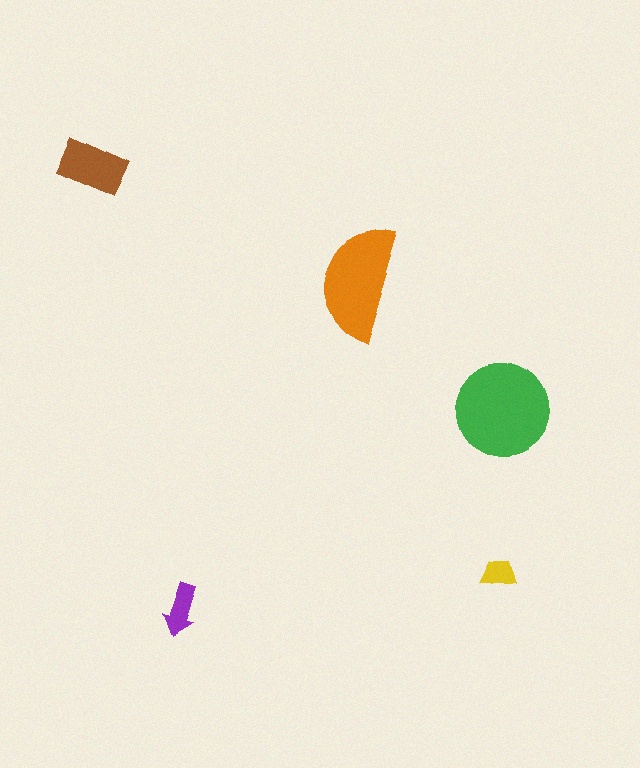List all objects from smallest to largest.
The yellow trapezoid, the purple arrow, the brown rectangle, the orange semicircle, the green circle.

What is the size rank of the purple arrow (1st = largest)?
4th.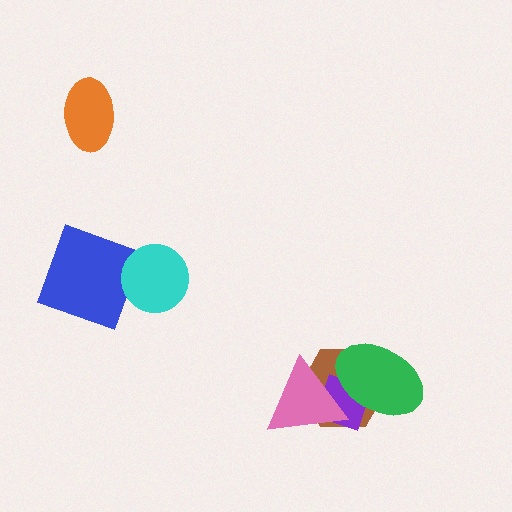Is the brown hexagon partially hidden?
Yes, it is partially covered by another shape.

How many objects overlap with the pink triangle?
3 objects overlap with the pink triangle.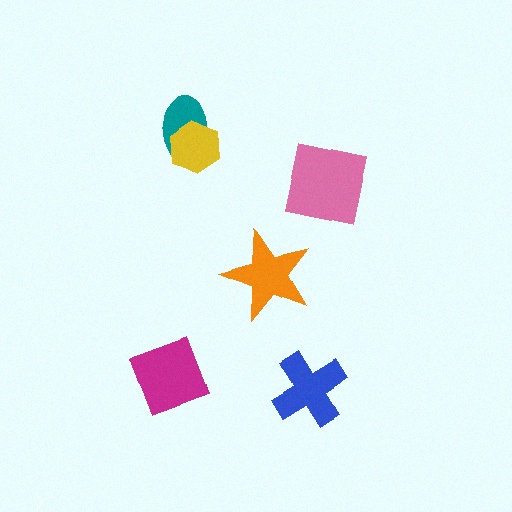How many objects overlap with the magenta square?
0 objects overlap with the magenta square.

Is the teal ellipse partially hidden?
Yes, it is partially covered by another shape.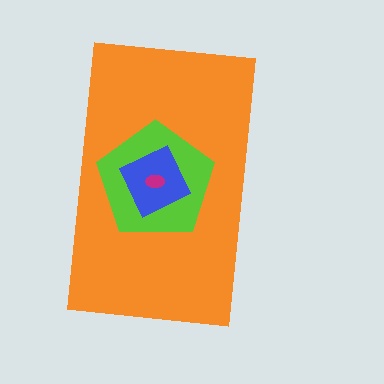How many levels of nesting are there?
4.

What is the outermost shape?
The orange rectangle.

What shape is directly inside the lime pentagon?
The blue diamond.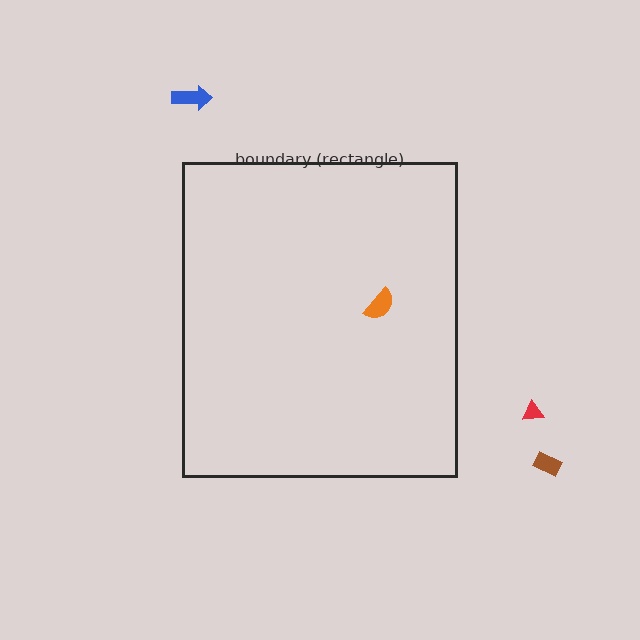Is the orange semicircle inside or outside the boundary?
Inside.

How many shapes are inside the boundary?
1 inside, 3 outside.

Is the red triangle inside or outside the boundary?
Outside.